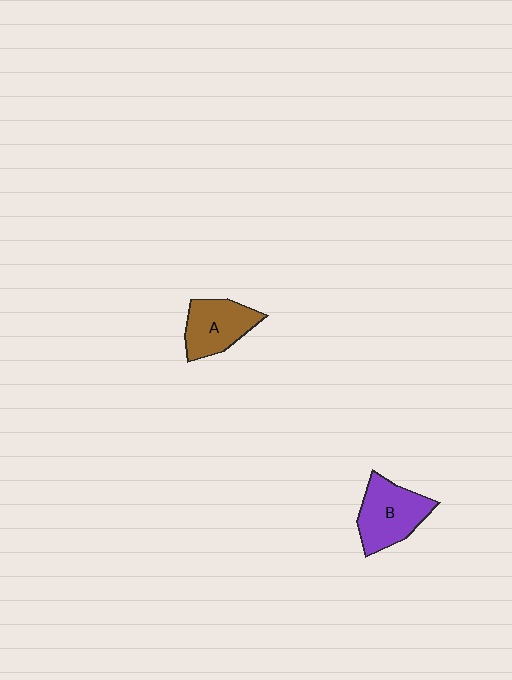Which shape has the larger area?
Shape B (purple).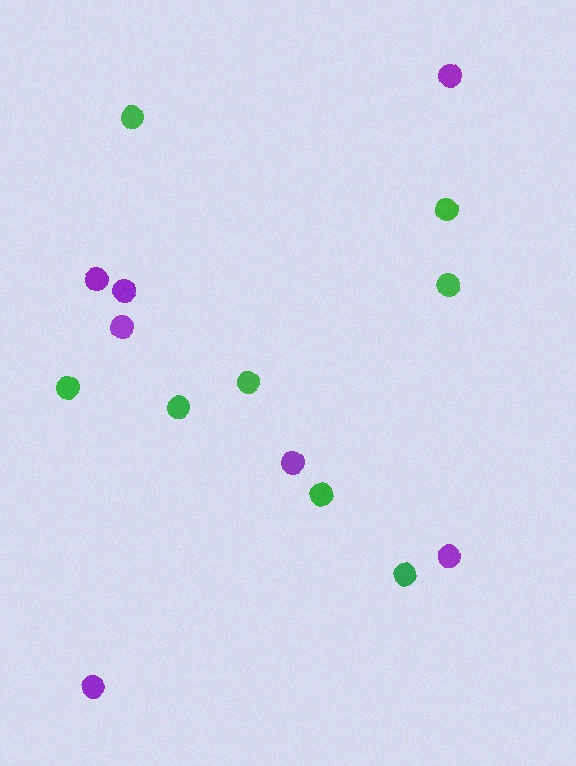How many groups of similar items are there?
There are 2 groups: one group of purple circles (7) and one group of green circles (8).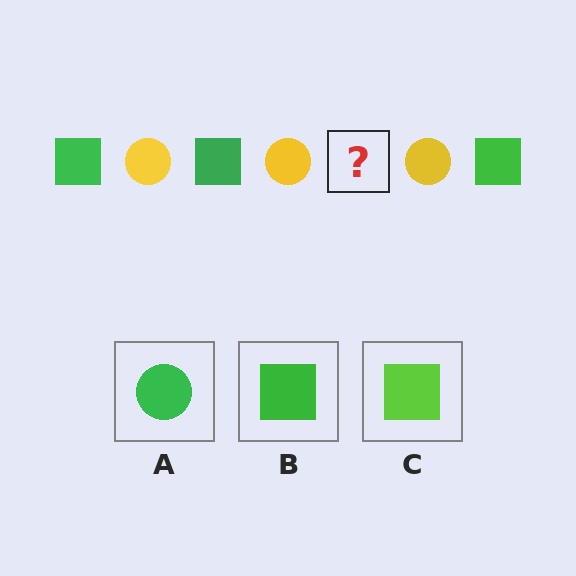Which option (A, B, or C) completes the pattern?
B.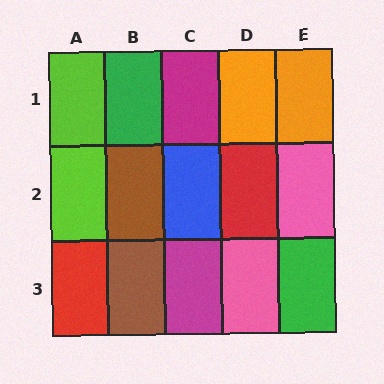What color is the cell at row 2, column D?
Red.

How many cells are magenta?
2 cells are magenta.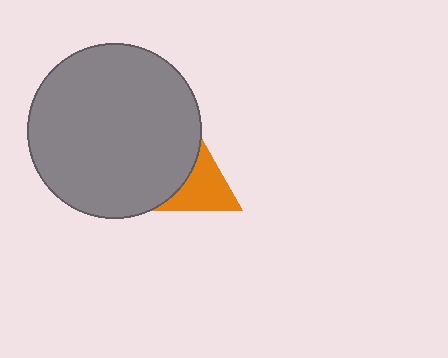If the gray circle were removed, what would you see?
You would see the complete orange triangle.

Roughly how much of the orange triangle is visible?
About half of it is visible (roughly 45%).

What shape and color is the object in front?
The object in front is a gray circle.